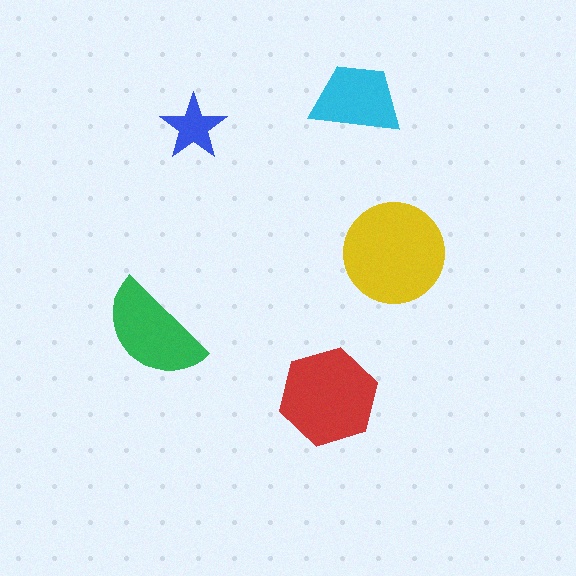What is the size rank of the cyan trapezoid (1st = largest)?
4th.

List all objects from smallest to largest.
The blue star, the cyan trapezoid, the green semicircle, the red hexagon, the yellow circle.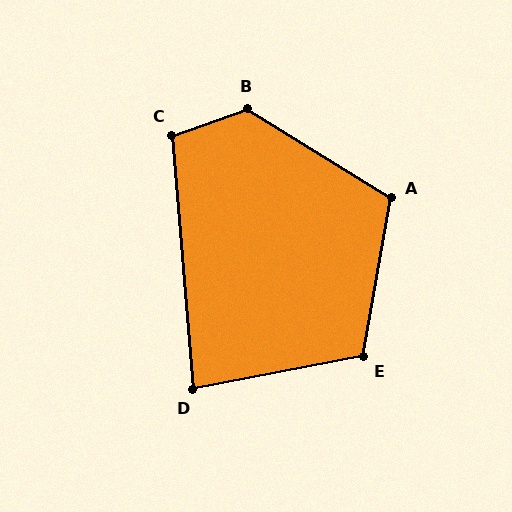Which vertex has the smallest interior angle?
D, at approximately 84 degrees.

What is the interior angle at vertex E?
Approximately 111 degrees (obtuse).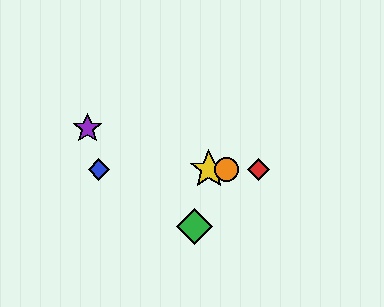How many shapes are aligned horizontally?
4 shapes (the red diamond, the blue diamond, the yellow star, the orange circle) are aligned horizontally.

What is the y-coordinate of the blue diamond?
The blue diamond is at y≈169.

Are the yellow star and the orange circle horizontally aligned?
Yes, both are at y≈169.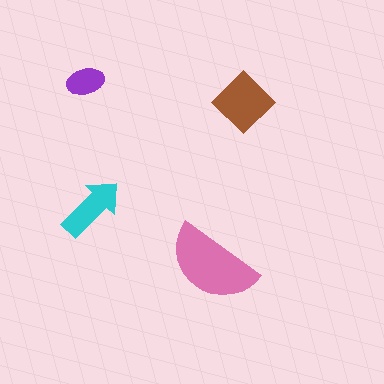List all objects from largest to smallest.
The pink semicircle, the brown diamond, the cyan arrow, the purple ellipse.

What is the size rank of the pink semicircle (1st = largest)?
1st.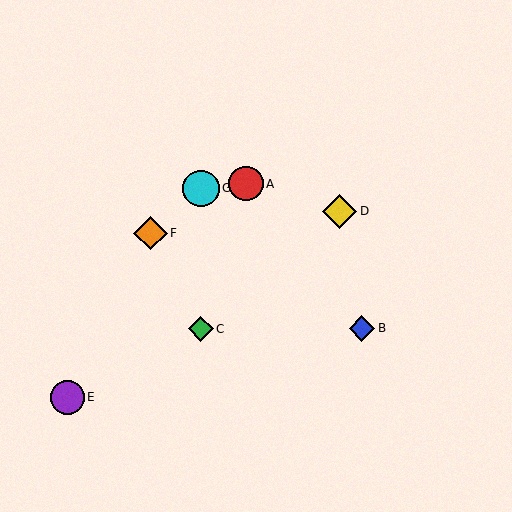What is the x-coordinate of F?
Object F is at x≈151.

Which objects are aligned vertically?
Objects C, G are aligned vertically.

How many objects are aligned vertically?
2 objects (C, G) are aligned vertically.